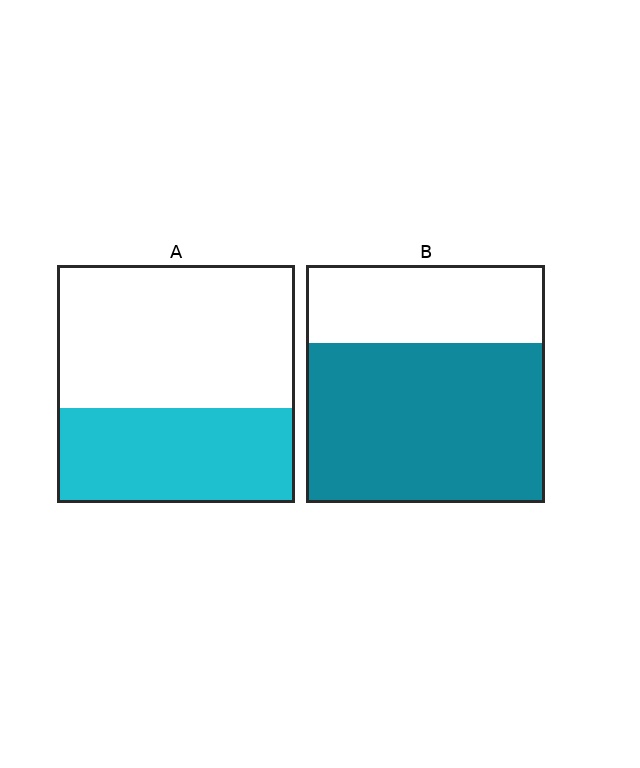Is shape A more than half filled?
No.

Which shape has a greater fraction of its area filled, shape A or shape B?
Shape B.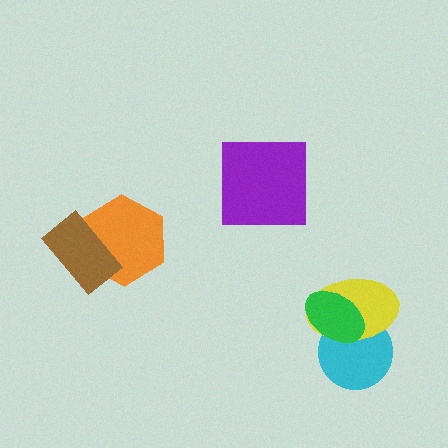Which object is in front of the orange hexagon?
The brown rectangle is in front of the orange hexagon.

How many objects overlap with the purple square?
0 objects overlap with the purple square.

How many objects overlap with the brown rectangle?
1 object overlaps with the brown rectangle.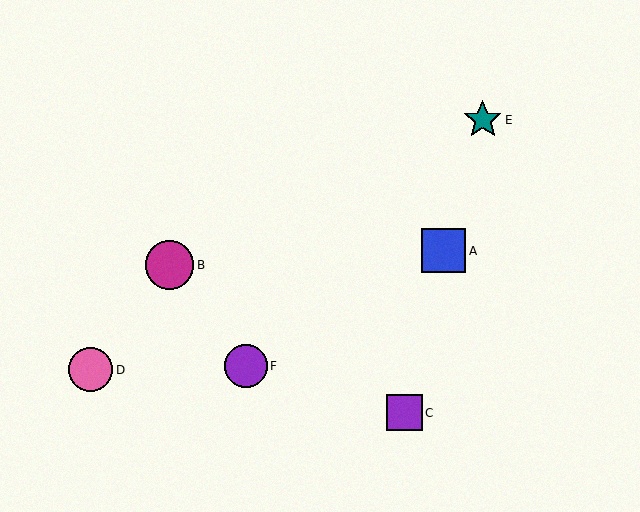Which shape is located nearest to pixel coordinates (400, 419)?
The purple square (labeled C) at (404, 413) is nearest to that location.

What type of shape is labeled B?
Shape B is a magenta circle.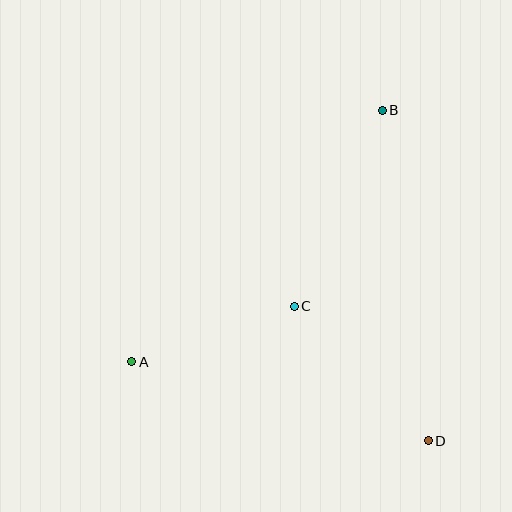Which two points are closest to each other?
Points A and C are closest to each other.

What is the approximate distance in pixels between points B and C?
The distance between B and C is approximately 215 pixels.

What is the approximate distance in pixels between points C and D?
The distance between C and D is approximately 190 pixels.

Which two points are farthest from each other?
Points A and B are farthest from each other.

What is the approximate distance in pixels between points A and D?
The distance between A and D is approximately 307 pixels.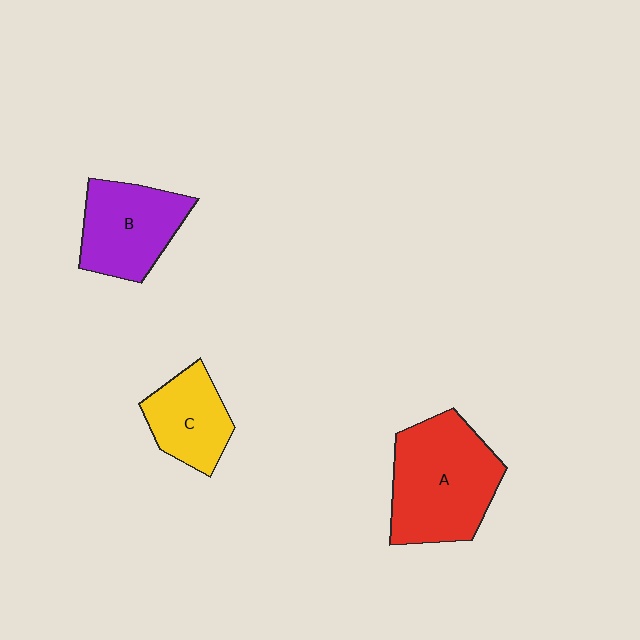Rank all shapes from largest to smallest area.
From largest to smallest: A (red), B (purple), C (yellow).